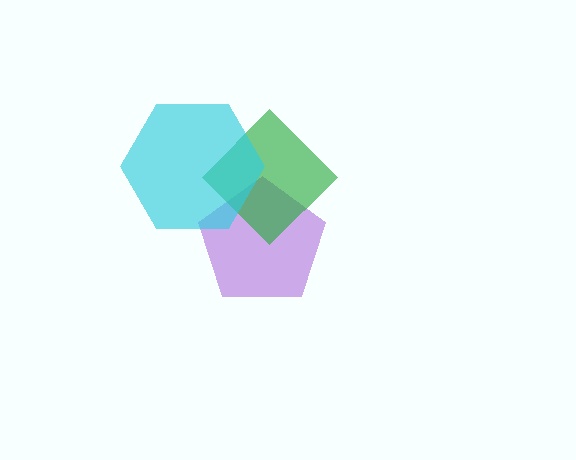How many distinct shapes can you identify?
There are 3 distinct shapes: a purple pentagon, a green diamond, a cyan hexagon.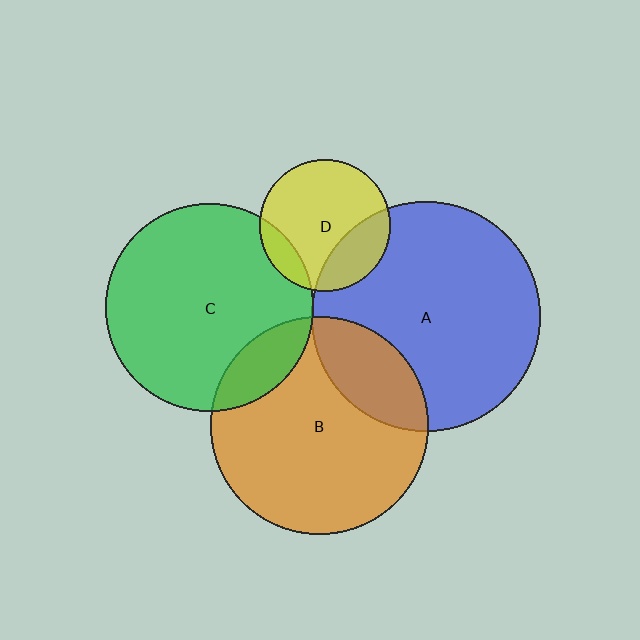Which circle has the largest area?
Circle A (blue).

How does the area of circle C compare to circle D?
Approximately 2.5 times.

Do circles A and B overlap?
Yes.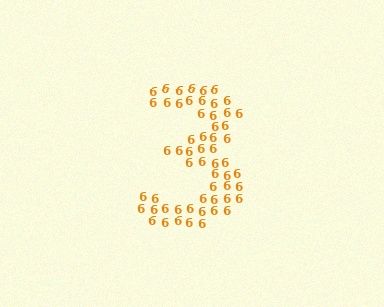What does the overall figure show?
The overall figure shows the digit 3.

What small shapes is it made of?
It is made of small digit 6's.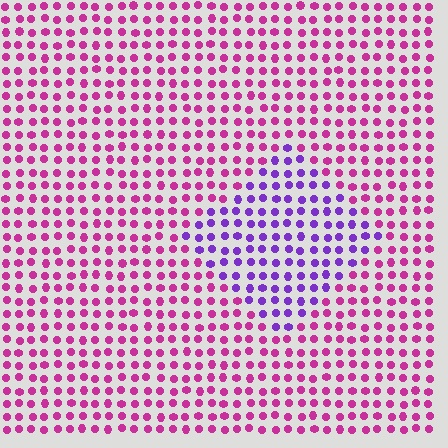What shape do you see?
I see a diamond.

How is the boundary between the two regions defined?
The boundary is defined purely by a slight shift in hue (about 47 degrees). Spacing, size, and orientation are identical on both sides.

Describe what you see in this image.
The image is filled with small magenta elements in a uniform arrangement. A diamond-shaped region is visible where the elements are tinted to a slightly different hue, forming a subtle color boundary.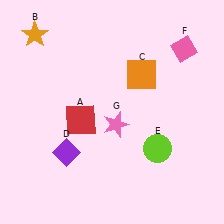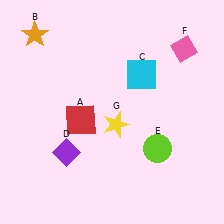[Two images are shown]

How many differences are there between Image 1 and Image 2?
There are 2 differences between the two images.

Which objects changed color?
C changed from orange to cyan. G changed from pink to yellow.